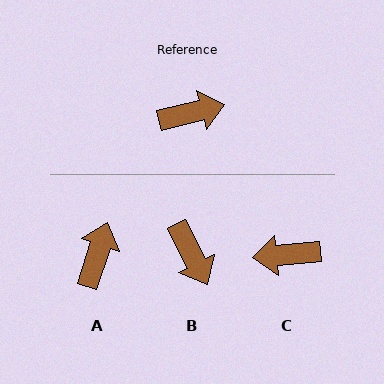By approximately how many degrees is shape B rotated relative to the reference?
Approximately 77 degrees clockwise.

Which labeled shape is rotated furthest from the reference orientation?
C, about 171 degrees away.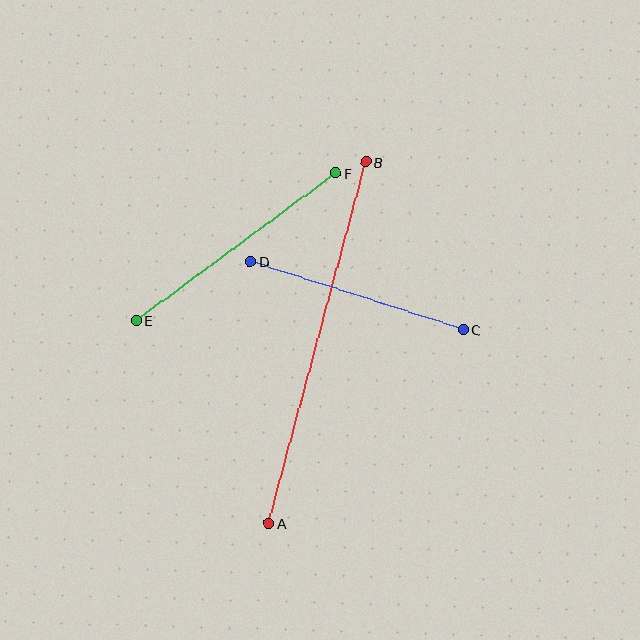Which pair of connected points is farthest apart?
Points A and B are farthest apart.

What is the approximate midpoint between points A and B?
The midpoint is at approximately (317, 343) pixels.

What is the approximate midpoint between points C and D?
The midpoint is at approximately (357, 296) pixels.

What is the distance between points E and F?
The distance is approximately 248 pixels.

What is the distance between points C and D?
The distance is approximately 224 pixels.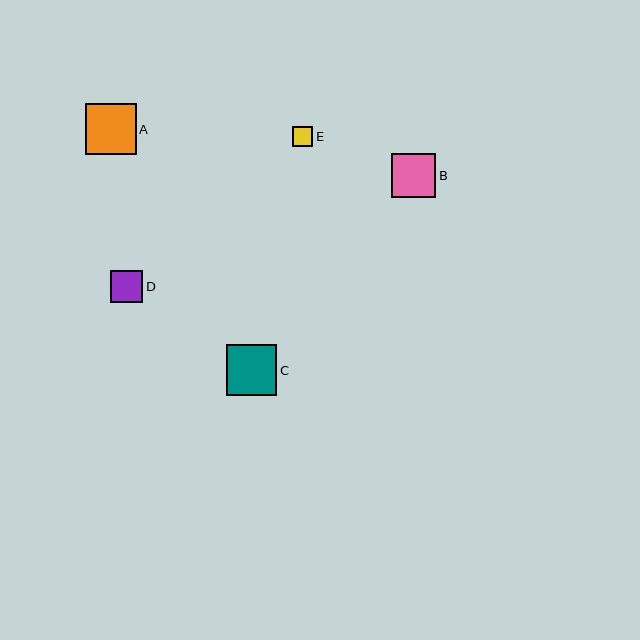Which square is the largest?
Square A is the largest with a size of approximately 51 pixels.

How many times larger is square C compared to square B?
Square C is approximately 1.1 times the size of square B.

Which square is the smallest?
Square E is the smallest with a size of approximately 20 pixels.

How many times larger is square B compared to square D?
Square B is approximately 1.4 times the size of square D.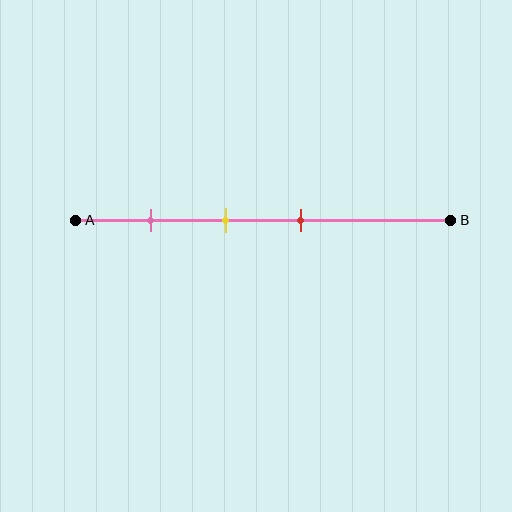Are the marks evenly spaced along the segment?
Yes, the marks are approximately evenly spaced.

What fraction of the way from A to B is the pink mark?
The pink mark is approximately 20% (0.2) of the way from A to B.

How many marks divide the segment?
There are 3 marks dividing the segment.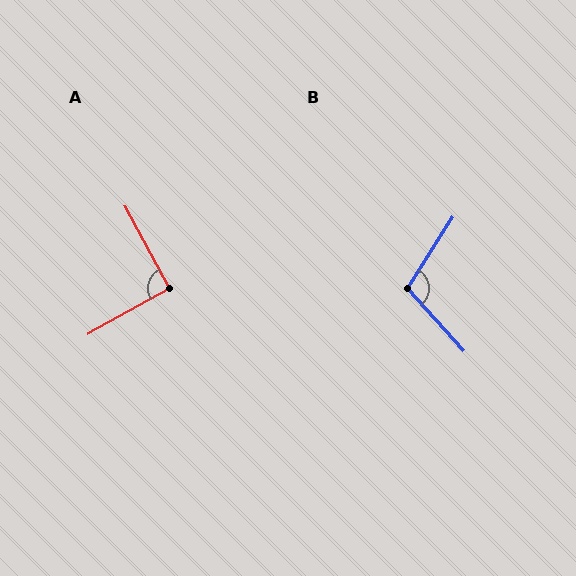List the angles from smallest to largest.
A (91°), B (105°).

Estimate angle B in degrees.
Approximately 105 degrees.